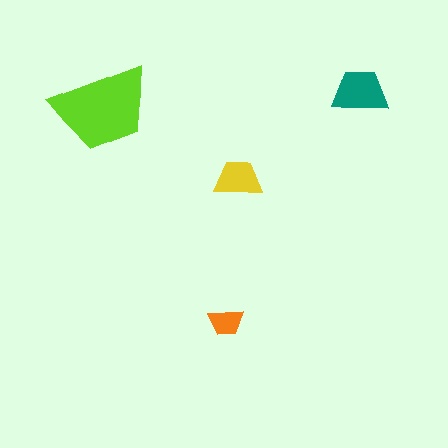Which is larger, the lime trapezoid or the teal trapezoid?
The lime one.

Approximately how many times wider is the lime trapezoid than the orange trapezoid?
About 3 times wider.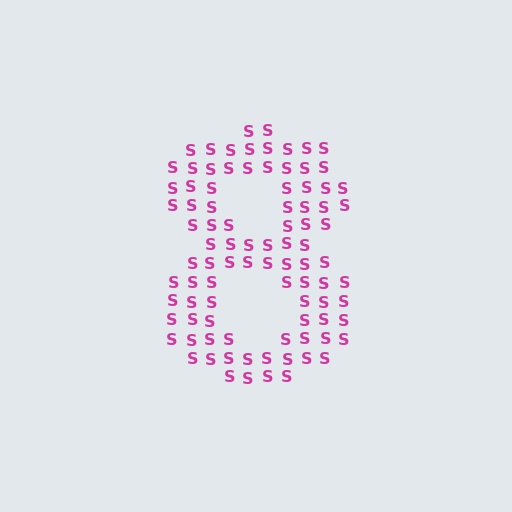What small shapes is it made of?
It is made of small letter S's.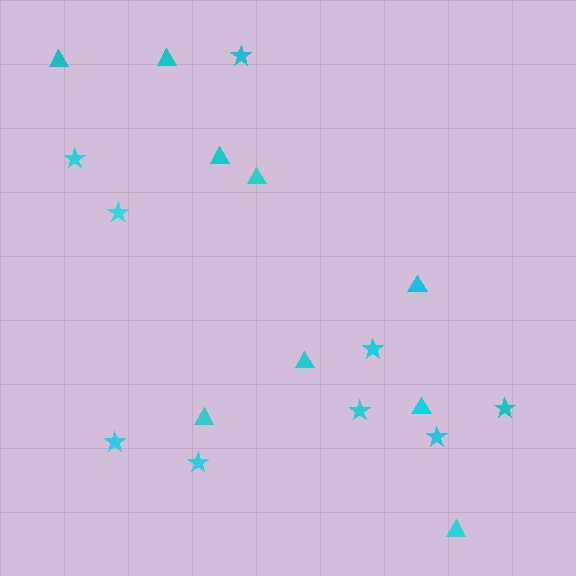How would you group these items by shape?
There are 2 groups: one group of stars (9) and one group of triangles (9).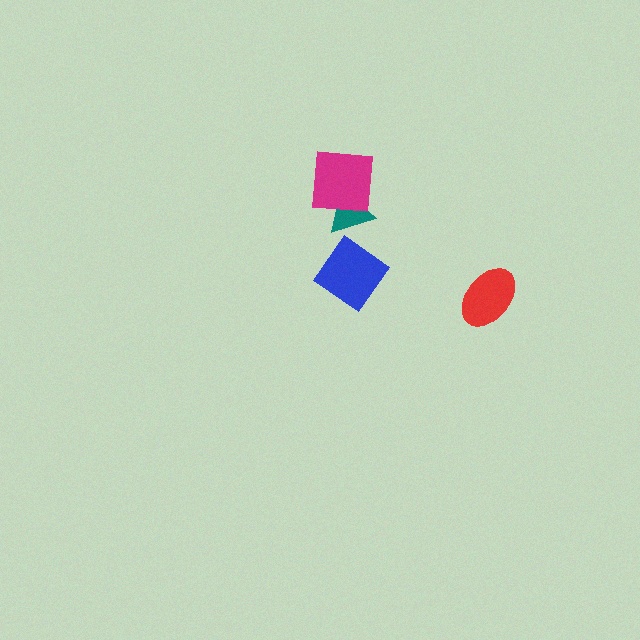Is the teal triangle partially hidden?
Yes, it is partially covered by another shape.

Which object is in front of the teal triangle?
The magenta square is in front of the teal triangle.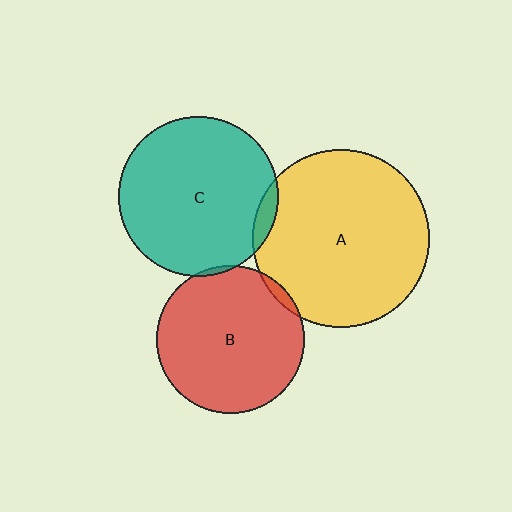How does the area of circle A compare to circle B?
Approximately 1.4 times.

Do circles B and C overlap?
Yes.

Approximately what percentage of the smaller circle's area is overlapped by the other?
Approximately 5%.